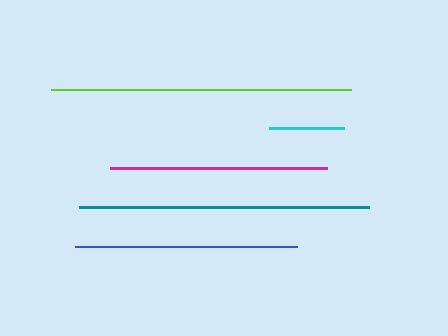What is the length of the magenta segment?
The magenta segment is approximately 217 pixels long.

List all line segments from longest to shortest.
From longest to shortest: lime, teal, blue, magenta, cyan.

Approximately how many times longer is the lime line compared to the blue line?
The lime line is approximately 1.3 times the length of the blue line.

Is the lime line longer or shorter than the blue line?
The lime line is longer than the blue line.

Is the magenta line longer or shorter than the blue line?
The blue line is longer than the magenta line.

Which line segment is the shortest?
The cyan line is the shortest at approximately 76 pixels.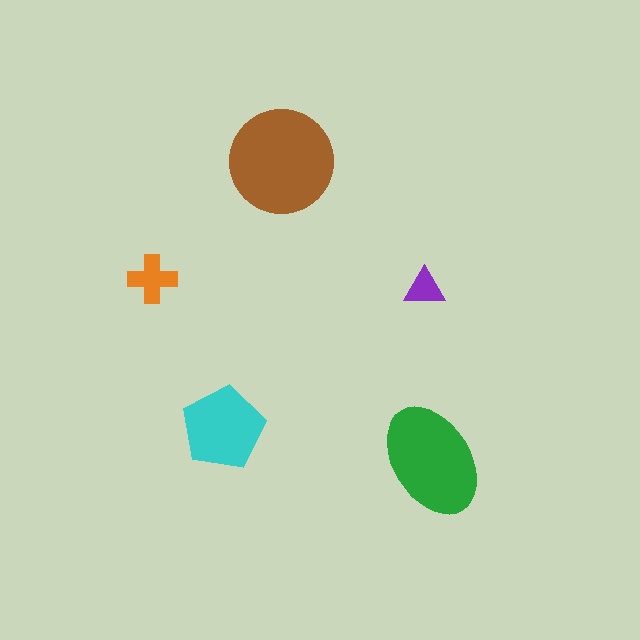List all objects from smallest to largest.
The purple triangle, the orange cross, the cyan pentagon, the green ellipse, the brown circle.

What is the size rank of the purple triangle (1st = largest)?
5th.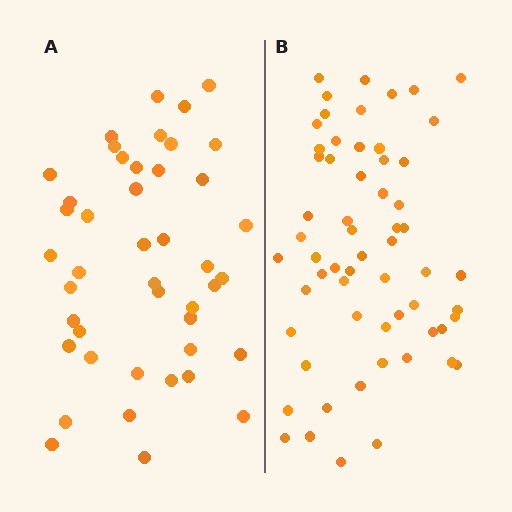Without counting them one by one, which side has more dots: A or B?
Region B (the right region) has more dots.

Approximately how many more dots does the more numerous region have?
Region B has approximately 15 more dots than region A.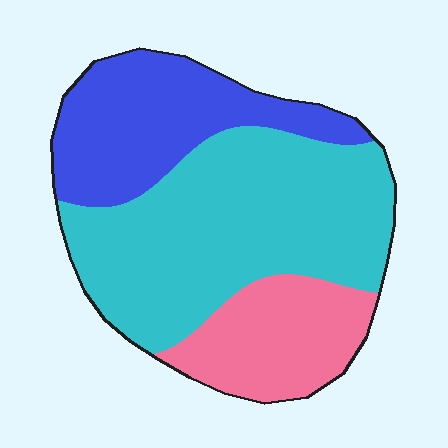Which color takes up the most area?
Cyan, at roughly 50%.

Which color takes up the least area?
Pink, at roughly 20%.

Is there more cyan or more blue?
Cyan.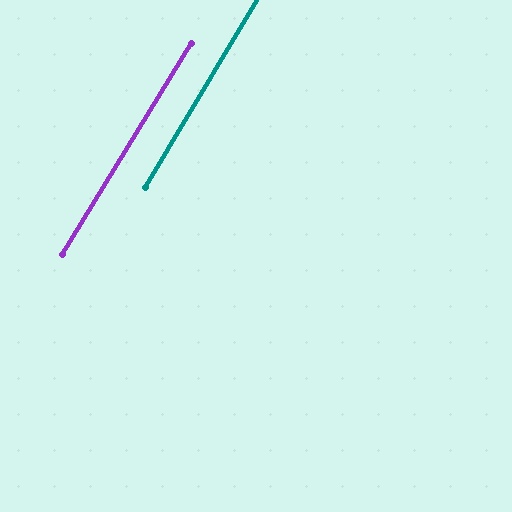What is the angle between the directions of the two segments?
Approximately 1 degree.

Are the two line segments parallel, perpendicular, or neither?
Parallel — their directions differ by only 0.8°.